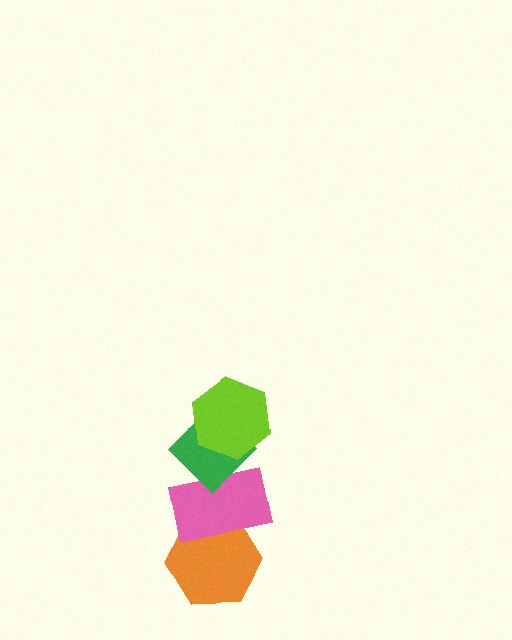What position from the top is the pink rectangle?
The pink rectangle is 3rd from the top.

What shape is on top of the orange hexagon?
The pink rectangle is on top of the orange hexagon.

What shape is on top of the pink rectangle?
The green diamond is on top of the pink rectangle.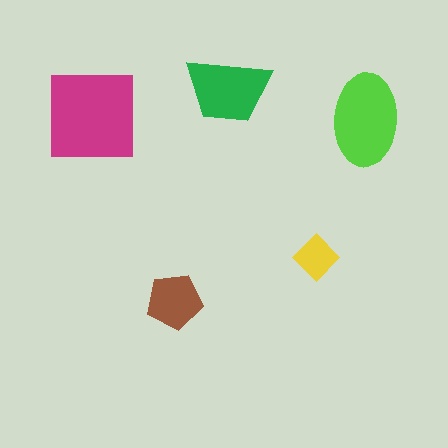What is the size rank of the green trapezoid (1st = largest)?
3rd.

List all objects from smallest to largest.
The yellow diamond, the brown pentagon, the green trapezoid, the lime ellipse, the magenta square.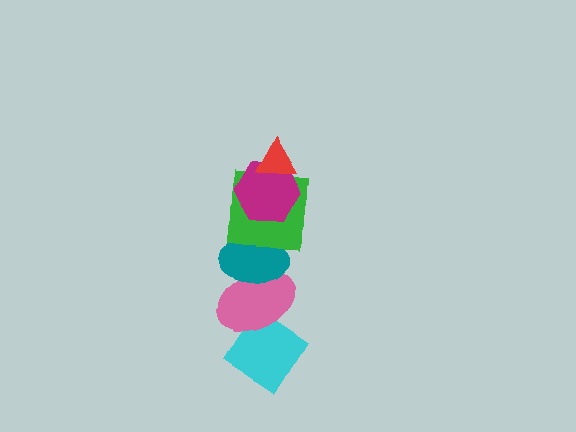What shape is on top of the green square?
The magenta hexagon is on top of the green square.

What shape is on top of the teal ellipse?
The green square is on top of the teal ellipse.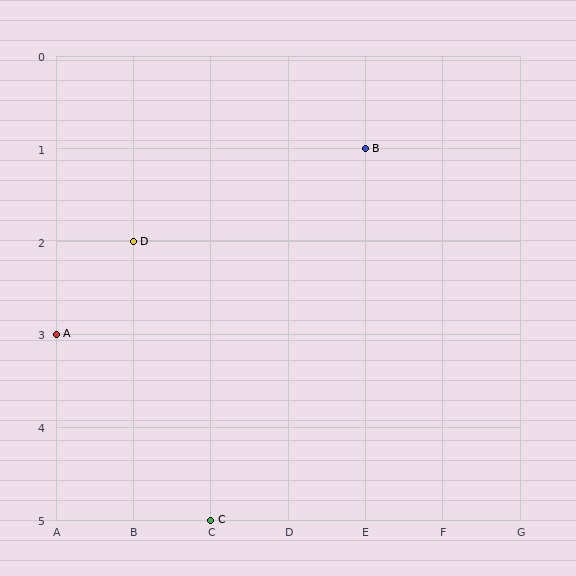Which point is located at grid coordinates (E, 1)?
Point B is at (E, 1).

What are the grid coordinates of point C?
Point C is at grid coordinates (C, 5).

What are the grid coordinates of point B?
Point B is at grid coordinates (E, 1).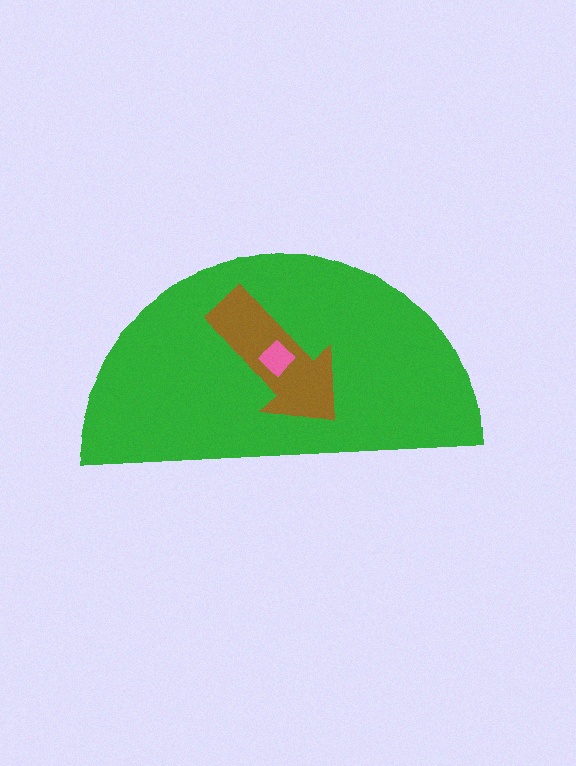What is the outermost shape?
The green semicircle.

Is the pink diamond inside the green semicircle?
Yes.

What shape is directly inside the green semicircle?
The brown arrow.